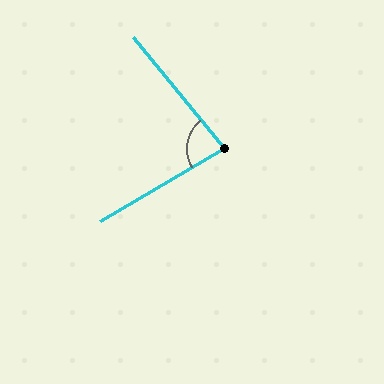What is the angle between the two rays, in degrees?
Approximately 81 degrees.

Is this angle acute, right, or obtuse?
It is acute.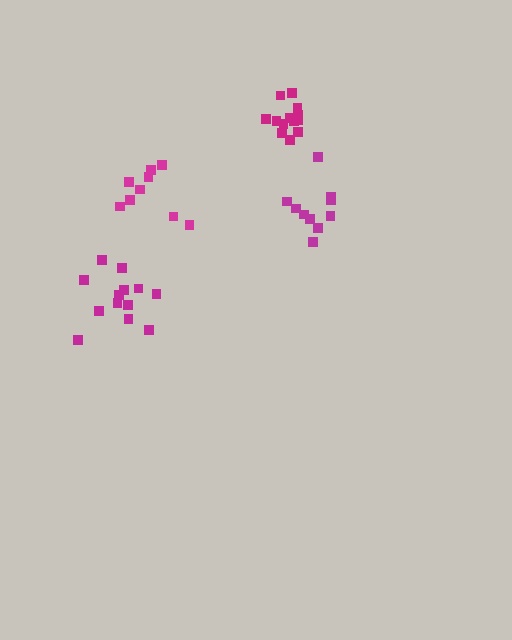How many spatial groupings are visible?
There are 4 spatial groupings.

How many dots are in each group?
Group 1: 13 dots, Group 2: 13 dots, Group 3: 10 dots, Group 4: 9 dots (45 total).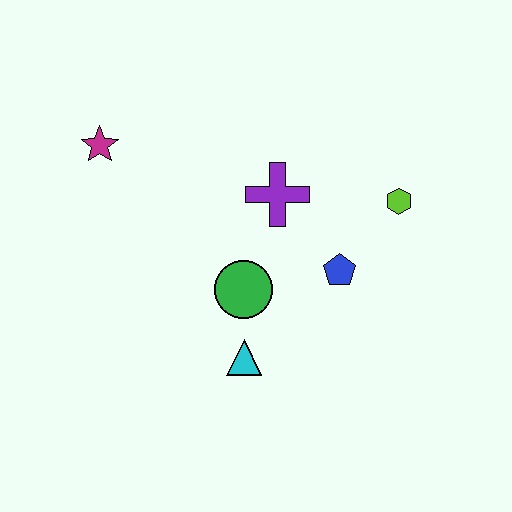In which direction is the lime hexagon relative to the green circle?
The lime hexagon is to the right of the green circle.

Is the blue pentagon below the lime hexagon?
Yes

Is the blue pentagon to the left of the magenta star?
No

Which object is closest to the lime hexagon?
The blue pentagon is closest to the lime hexagon.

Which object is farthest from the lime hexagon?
The magenta star is farthest from the lime hexagon.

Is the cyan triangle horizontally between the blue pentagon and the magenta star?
Yes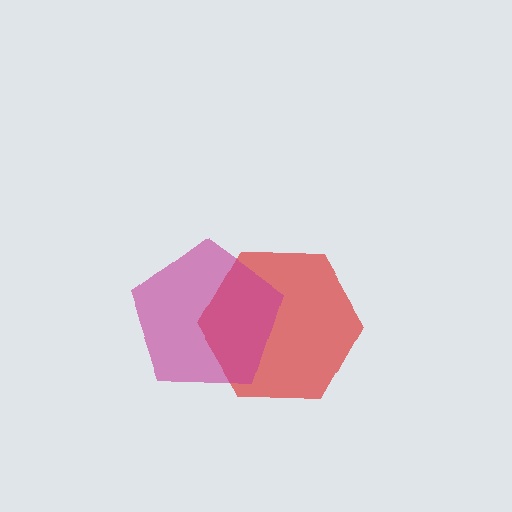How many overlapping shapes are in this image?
There are 2 overlapping shapes in the image.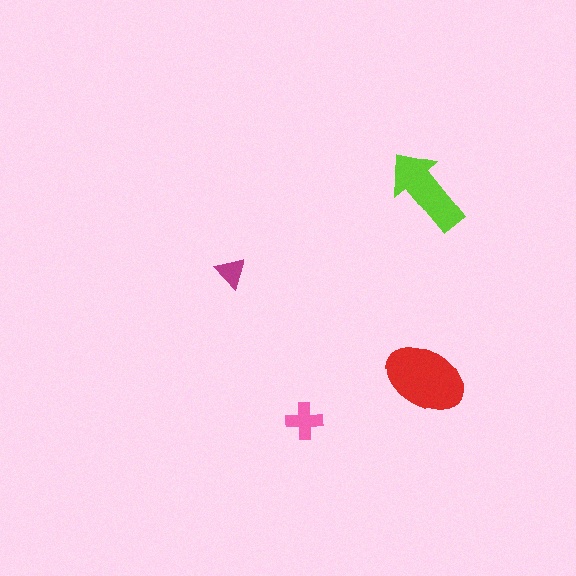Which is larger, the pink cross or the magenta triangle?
The pink cross.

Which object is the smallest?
The magenta triangle.